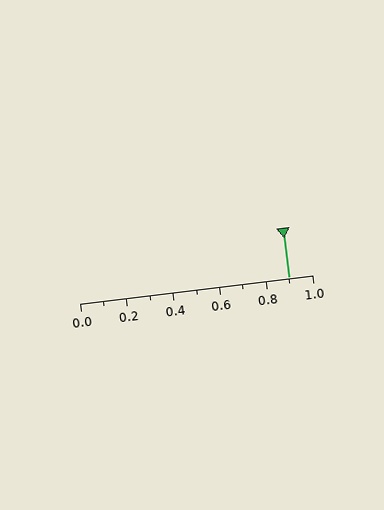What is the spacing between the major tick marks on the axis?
The major ticks are spaced 0.2 apart.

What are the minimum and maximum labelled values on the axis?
The axis runs from 0.0 to 1.0.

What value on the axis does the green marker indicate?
The marker indicates approximately 0.9.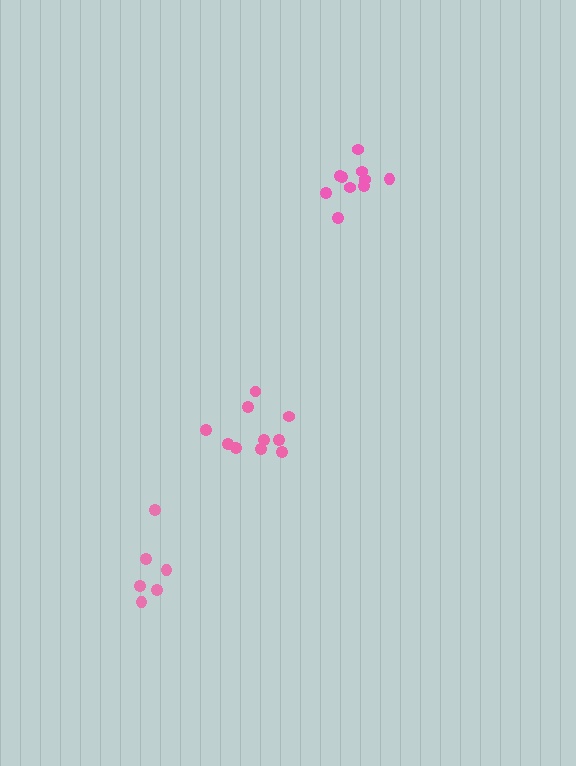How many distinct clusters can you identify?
There are 3 distinct clusters.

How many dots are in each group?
Group 1: 10 dots, Group 2: 6 dots, Group 3: 10 dots (26 total).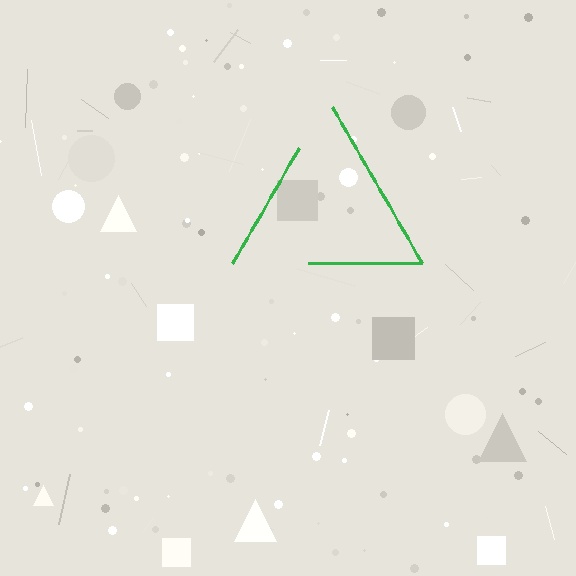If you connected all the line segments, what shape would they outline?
They would outline a triangle.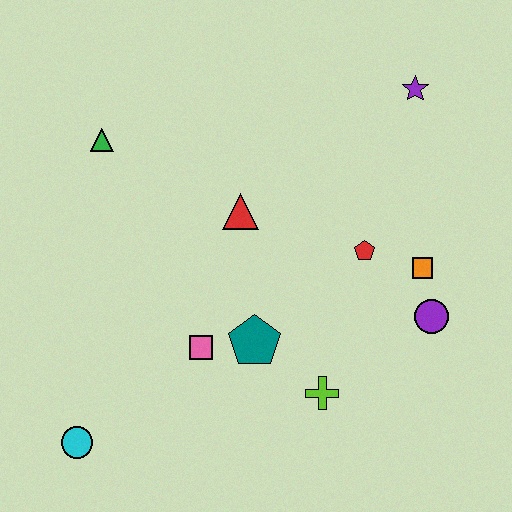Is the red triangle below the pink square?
No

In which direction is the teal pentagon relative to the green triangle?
The teal pentagon is below the green triangle.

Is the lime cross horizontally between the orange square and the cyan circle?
Yes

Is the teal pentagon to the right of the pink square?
Yes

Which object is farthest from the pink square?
The purple star is farthest from the pink square.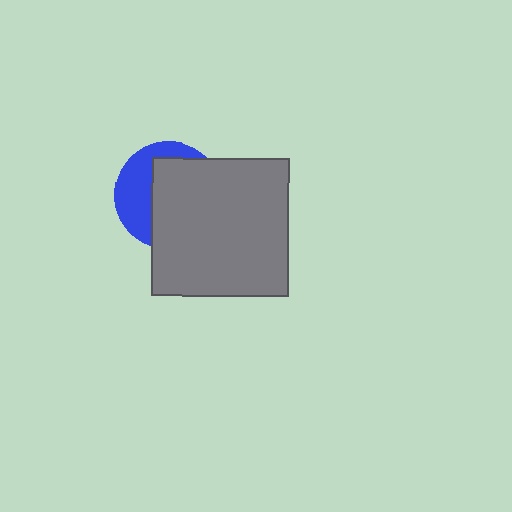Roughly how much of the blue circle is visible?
A small part of it is visible (roughly 38%).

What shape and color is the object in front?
The object in front is a gray square.